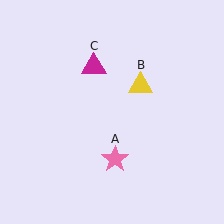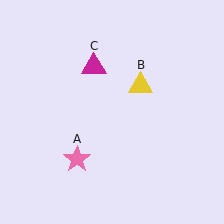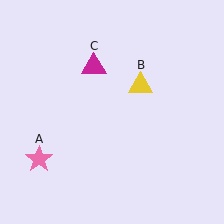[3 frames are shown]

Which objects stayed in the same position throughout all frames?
Yellow triangle (object B) and magenta triangle (object C) remained stationary.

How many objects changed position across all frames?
1 object changed position: pink star (object A).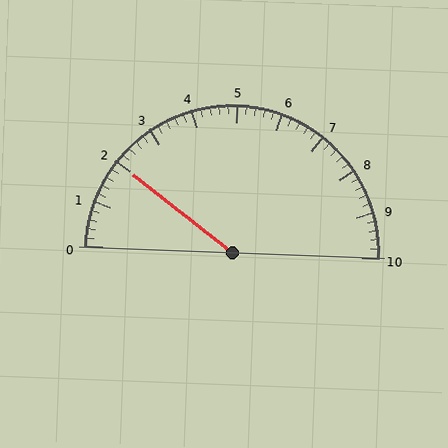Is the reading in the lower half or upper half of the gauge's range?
The reading is in the lower half of the range (0 to 10).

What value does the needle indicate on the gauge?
The needle indicates approximately 2.0.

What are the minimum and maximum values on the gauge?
The gauge ranges from 0 to 10.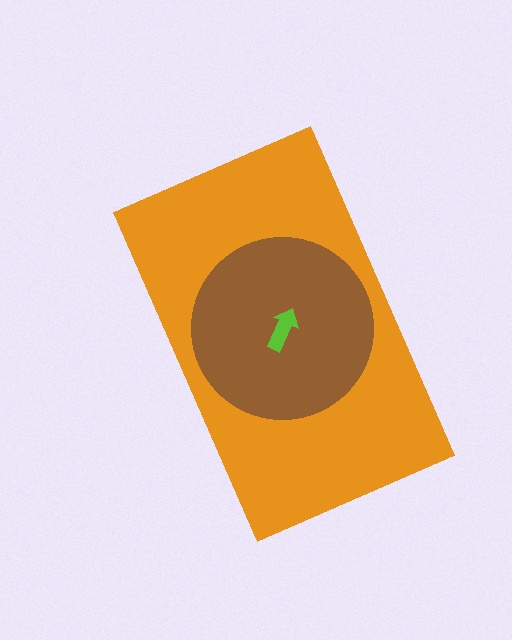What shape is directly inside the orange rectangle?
The brown circle.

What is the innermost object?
The lime arrow.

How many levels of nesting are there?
3.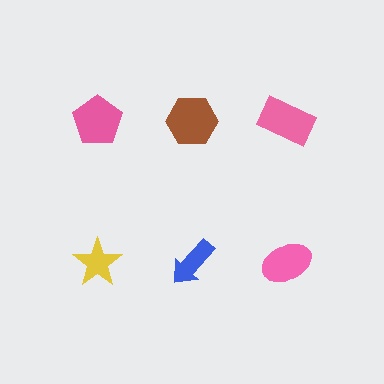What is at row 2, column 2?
A blue arrow.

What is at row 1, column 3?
A pink rectangle.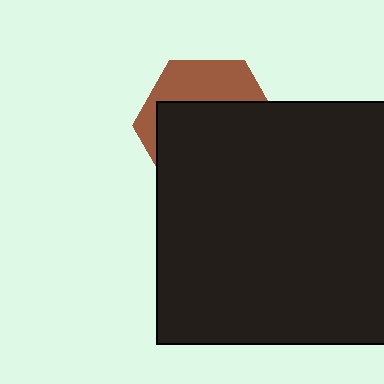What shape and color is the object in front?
The object in front is a black square.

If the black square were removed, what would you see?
You would see the complete brown hexagon.